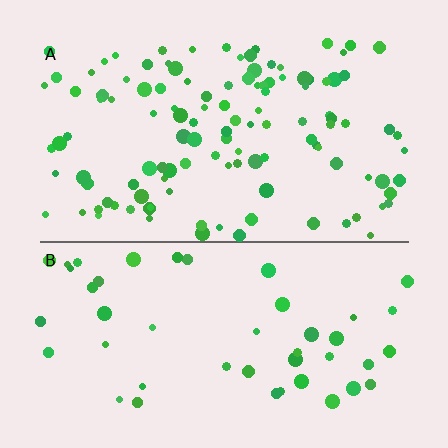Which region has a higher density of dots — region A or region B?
A (the top).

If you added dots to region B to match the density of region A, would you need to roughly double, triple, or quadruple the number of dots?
Approximately triple.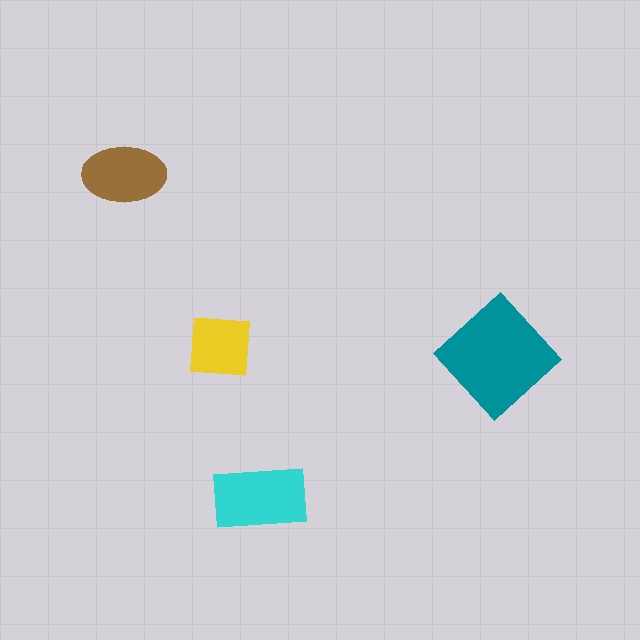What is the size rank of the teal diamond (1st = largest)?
1st.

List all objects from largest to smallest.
The teal diamond, the cyan rectangle, the brown ellipse, the yellow square.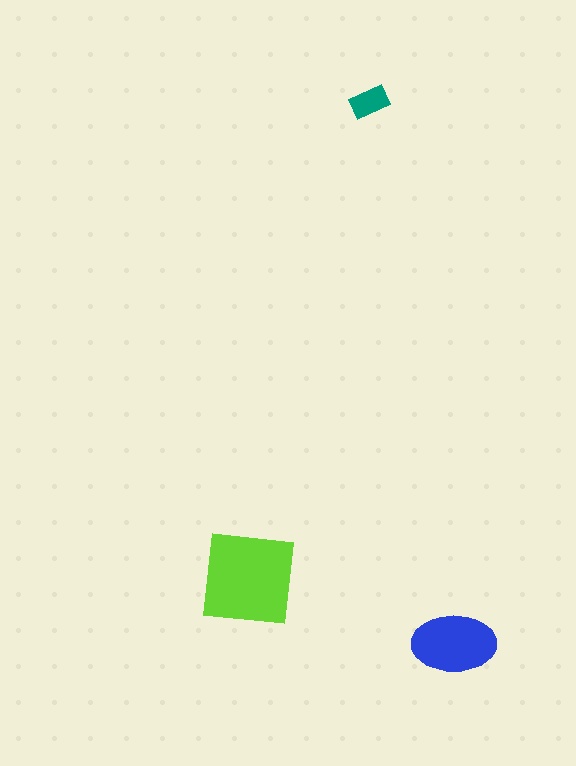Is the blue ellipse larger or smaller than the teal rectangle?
Larger.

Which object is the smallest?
The teal rectangle.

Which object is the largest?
The lime square.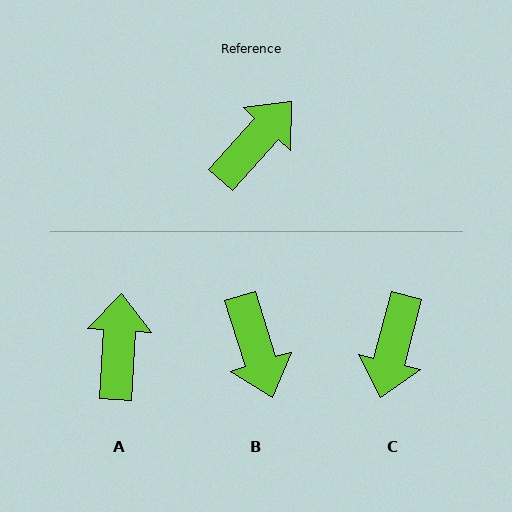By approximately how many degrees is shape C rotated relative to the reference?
Approximately 152 degrees clockwise.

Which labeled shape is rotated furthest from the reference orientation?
C, about 152 degrees away.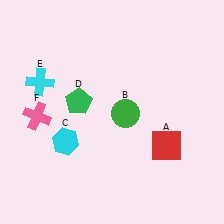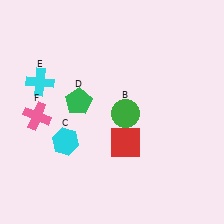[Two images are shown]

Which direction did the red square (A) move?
The red square (A) moved left.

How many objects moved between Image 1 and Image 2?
1 object moved between the two images.